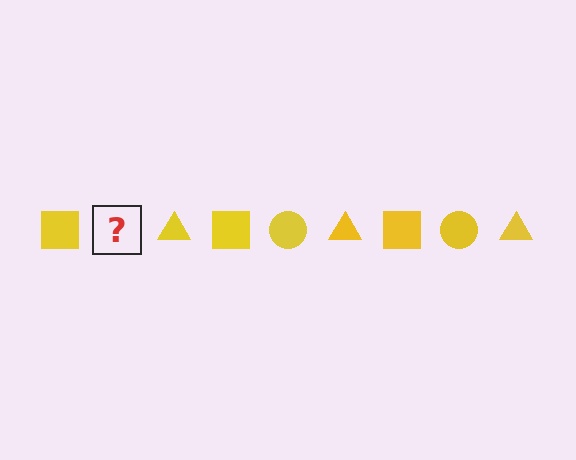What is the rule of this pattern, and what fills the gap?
The rule is that the pattern cycles through square, circle, triangle shapes in yellow. The gap should be filled with a yellow circle.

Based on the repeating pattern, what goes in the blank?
The blank should be a yellow circle.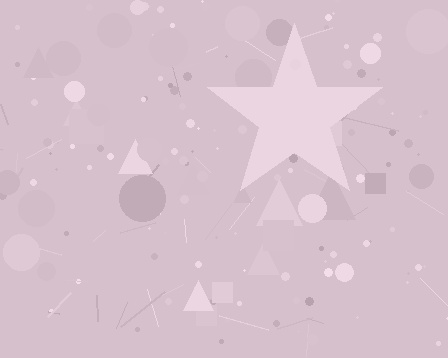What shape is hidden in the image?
A star is hidden in the image.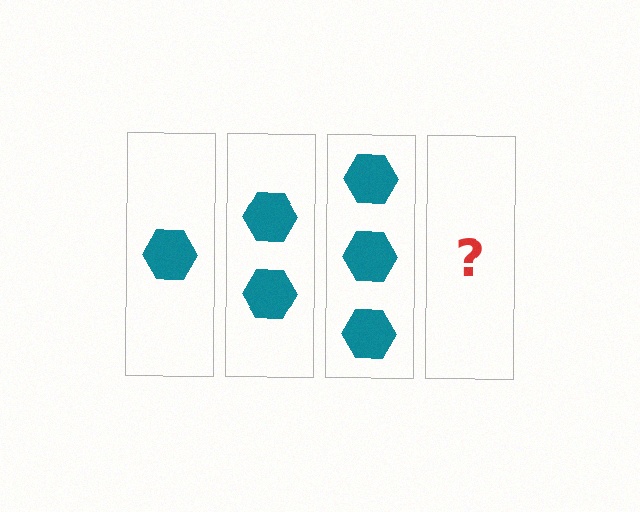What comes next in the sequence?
The next element should be 4 hexagons.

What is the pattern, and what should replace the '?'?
The pattern is that each step adds one more hexagon. The '?' should be 4 hexagons.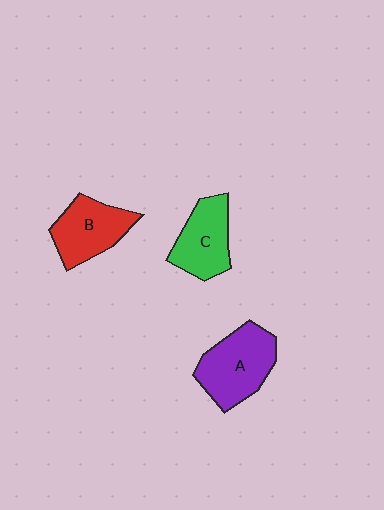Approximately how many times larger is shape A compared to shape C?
Approximately 1.3 times.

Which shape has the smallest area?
Shape C (green).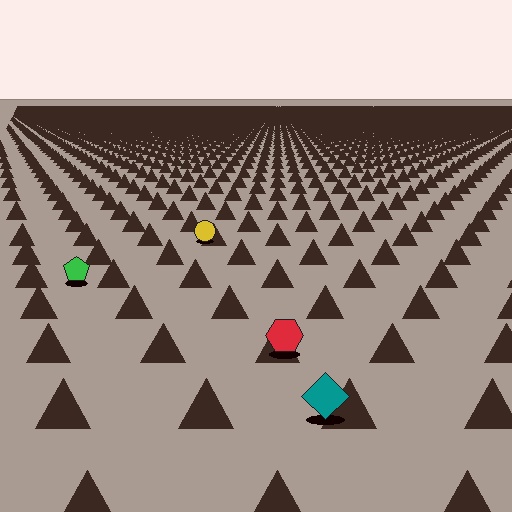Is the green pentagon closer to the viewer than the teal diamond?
No. The teal diamond is closer — you can tell from the texture gradient: the ground texture is coarser near it.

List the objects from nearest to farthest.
From nearest to farthest: the teal diamond, the red hexagon, the green pentagon, the yellow circle.